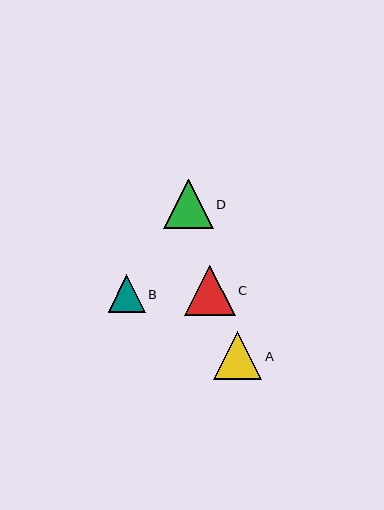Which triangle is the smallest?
Triangle B is the smallest with a size of approximately 37 pixels.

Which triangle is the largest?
Triangle C is the largest with a size of approximately 50 pixels.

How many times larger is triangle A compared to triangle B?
Triangle A is approximately 1.3 times the size of triangle B.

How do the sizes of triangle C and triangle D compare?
Triangle C and triangle D are approximately the same size.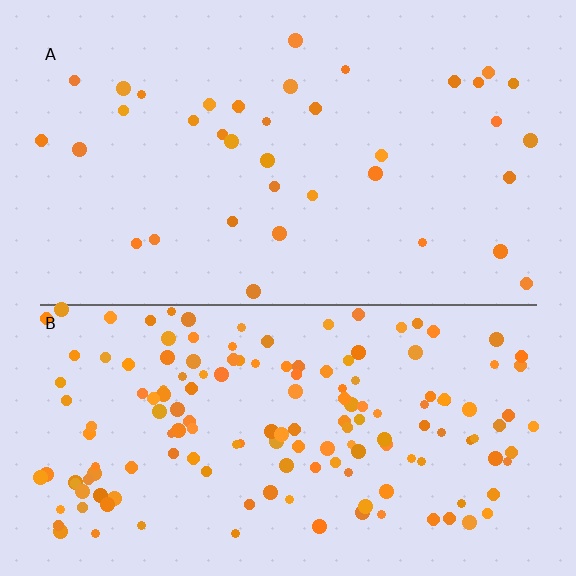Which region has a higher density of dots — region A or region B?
B (the bottom).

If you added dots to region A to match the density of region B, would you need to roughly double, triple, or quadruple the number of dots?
Approximately quadruple.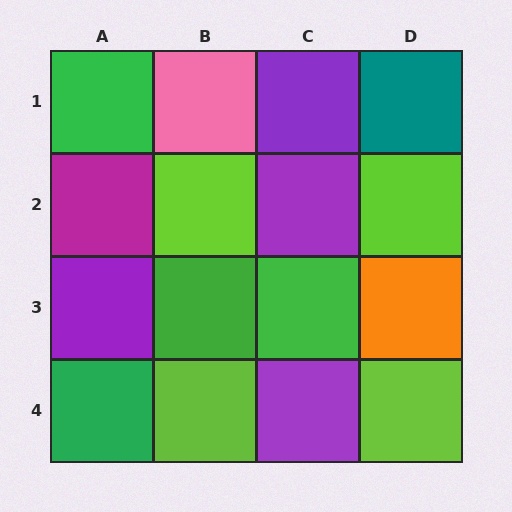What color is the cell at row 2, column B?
Lime.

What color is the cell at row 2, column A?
Magenta.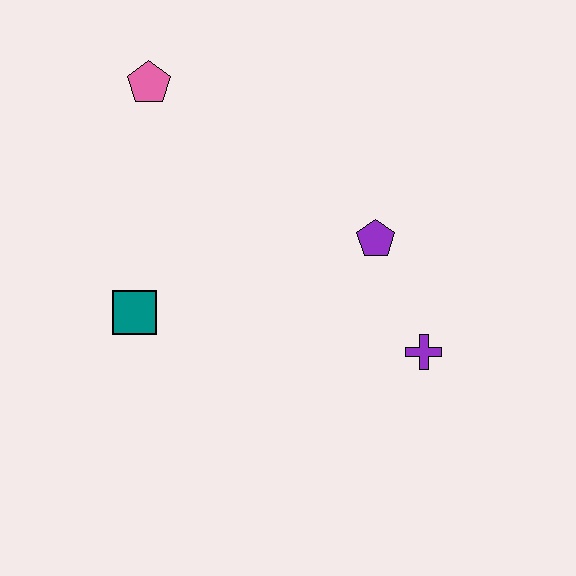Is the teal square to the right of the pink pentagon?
No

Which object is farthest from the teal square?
The purple cross is farthest from the teal square.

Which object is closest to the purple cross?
The purple pentagon is closest to the purple cross.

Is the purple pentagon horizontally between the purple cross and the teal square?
Yes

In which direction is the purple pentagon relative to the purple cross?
The purple pentagon is above the purple cross.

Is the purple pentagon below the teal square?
No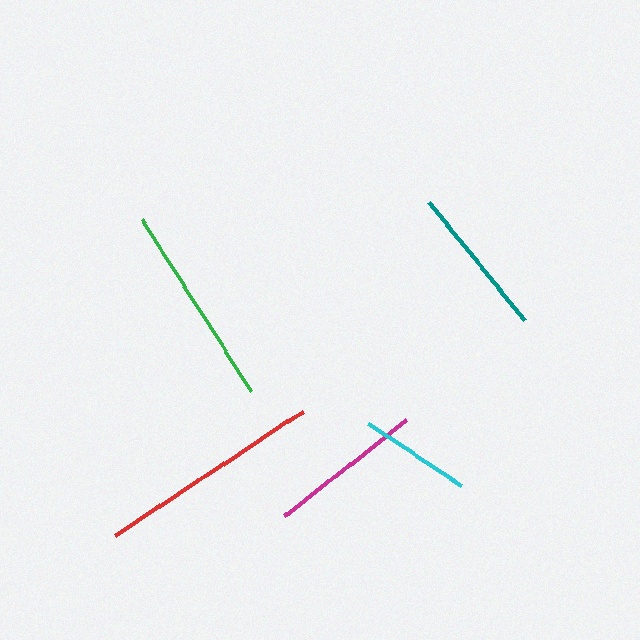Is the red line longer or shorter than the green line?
The red line is longer than the green line.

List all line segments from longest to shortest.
From longest to shortest: red, green, magenta, teal, cyan.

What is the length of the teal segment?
The teal segment is approximately 152 pixels long.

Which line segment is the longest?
The red line is the longest at approximately 225 pixels.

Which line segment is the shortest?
The cyan line is the shortest at approximately 112 pixels.